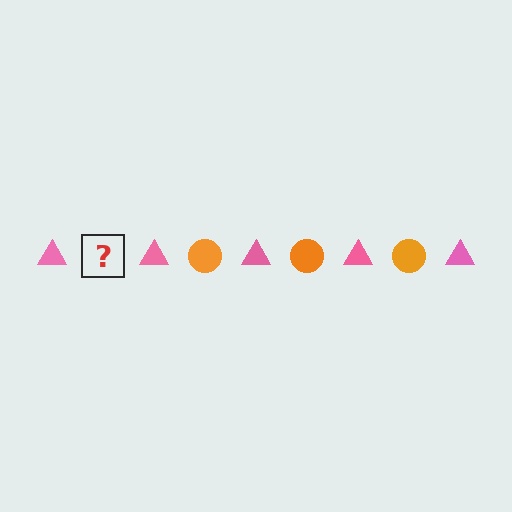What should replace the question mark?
The question mark should be replaced with an orange circle.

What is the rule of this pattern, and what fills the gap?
The rule is that the pattern alternates between pink triangle and orange circle. The gap should be filled with an orange circle.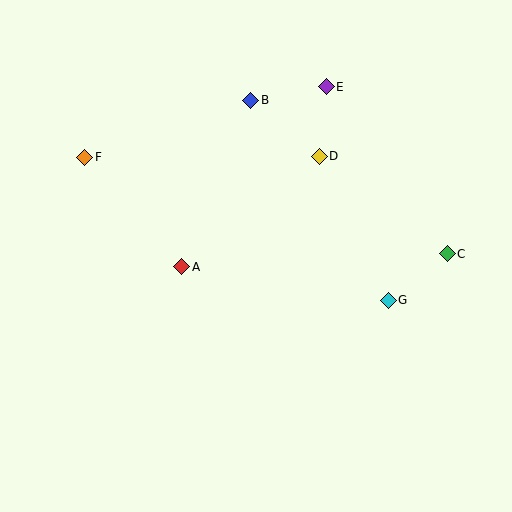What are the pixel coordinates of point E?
Point E is at (326, 87).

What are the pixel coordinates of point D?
Point D is at (319, 156).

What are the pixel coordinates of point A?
Point A is at (182, 267).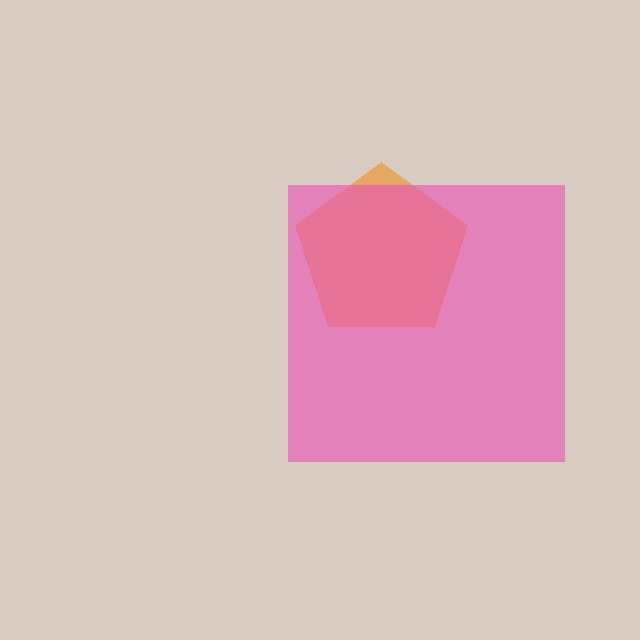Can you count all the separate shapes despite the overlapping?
Yes, there are 2 separate shapes.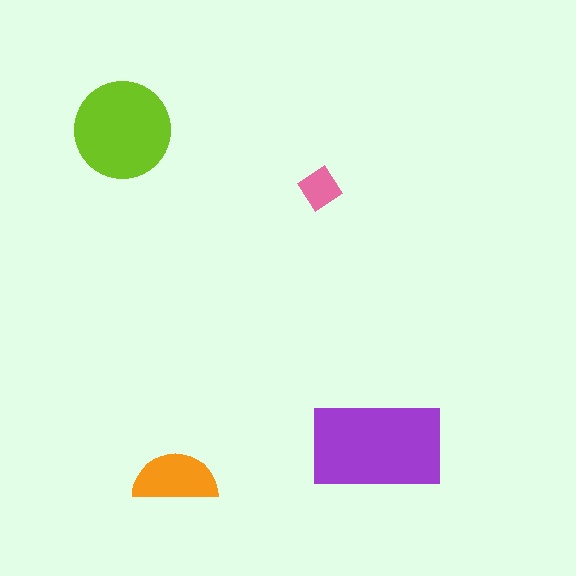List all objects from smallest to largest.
The pink diamond, the orange semicircle, the lime circle, the purple rectangle.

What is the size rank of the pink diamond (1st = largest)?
4th.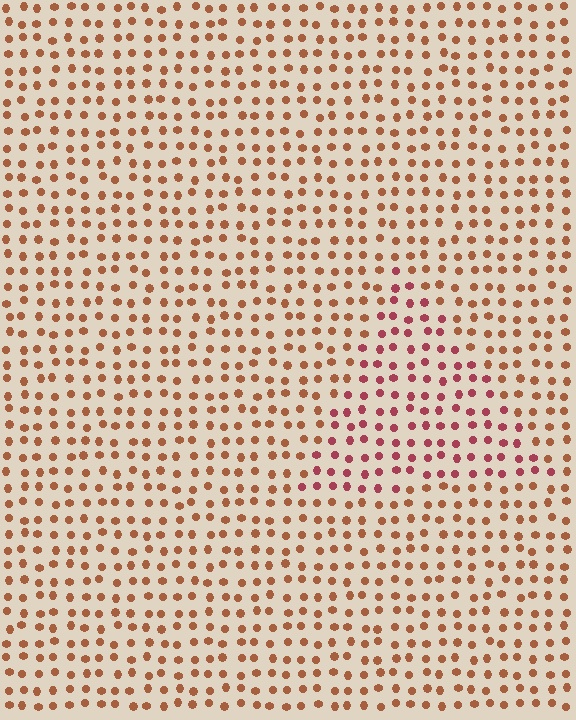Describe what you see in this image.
The image is filled with small brown elements in a uniform arrangement. A triangle-shaped region is visible where the elements are tinted to a slightly different hue, forming a subtle color boundary.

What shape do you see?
I see a triangle.